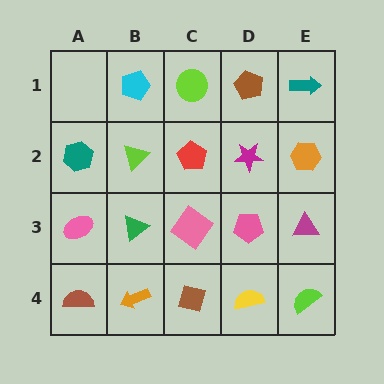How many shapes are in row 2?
5 shapes.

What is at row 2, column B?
A lime triangle.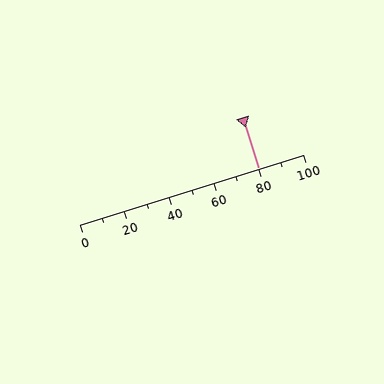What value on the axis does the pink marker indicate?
The marker indicates approximately 80.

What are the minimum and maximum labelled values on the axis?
The axis runs from 0 to 100.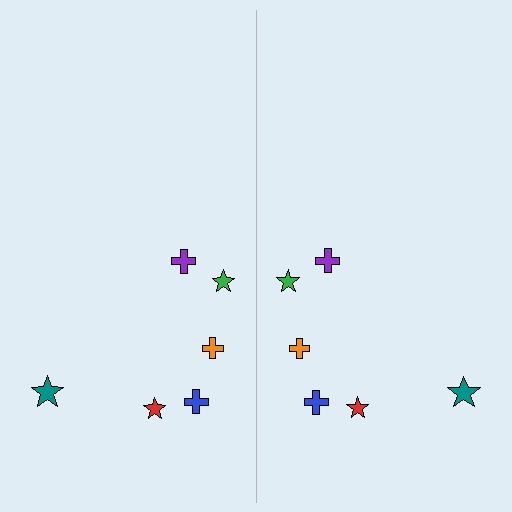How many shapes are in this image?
There are 12 shapes in this image.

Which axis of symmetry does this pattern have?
The pattern has a vertical axis of symmetry running through the center of the image.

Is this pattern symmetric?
Yes, this pattern has bilateral (reflection) symmetry.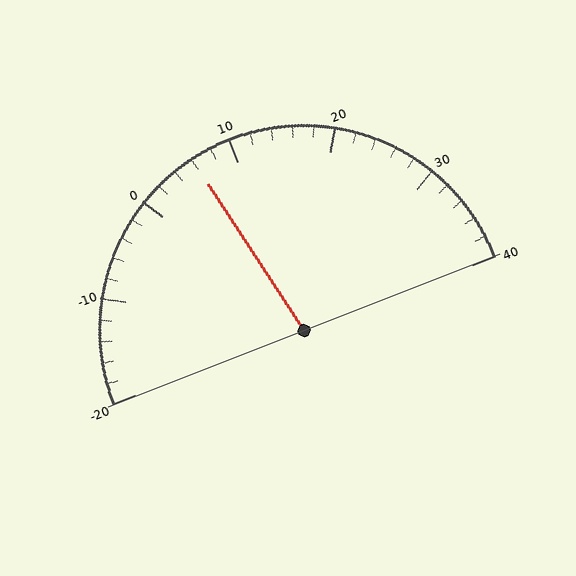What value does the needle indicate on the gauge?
The needle indicates approximately 6.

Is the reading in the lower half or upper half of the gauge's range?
The reading is in the lower half of the range (-20 to 40).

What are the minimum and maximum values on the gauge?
The gauge ranges from -20 to 40.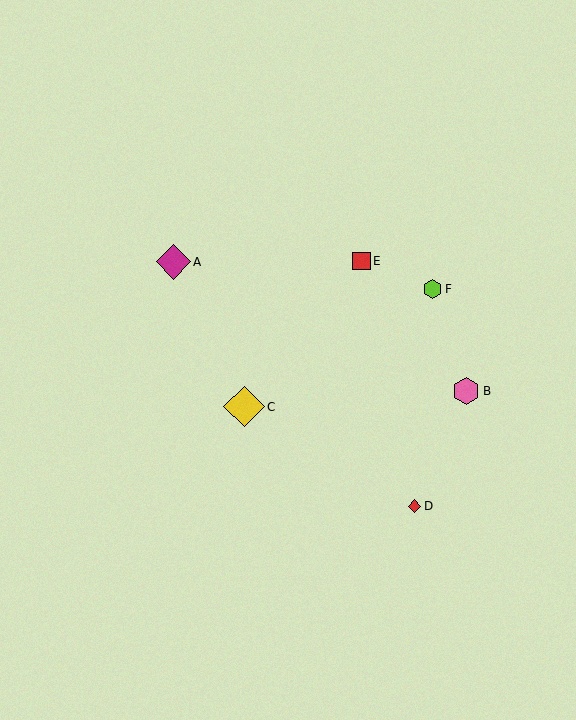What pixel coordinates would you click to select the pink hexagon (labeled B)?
Click at (466, 391) to select the pink hexagon B.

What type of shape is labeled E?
Shape E is a red square.